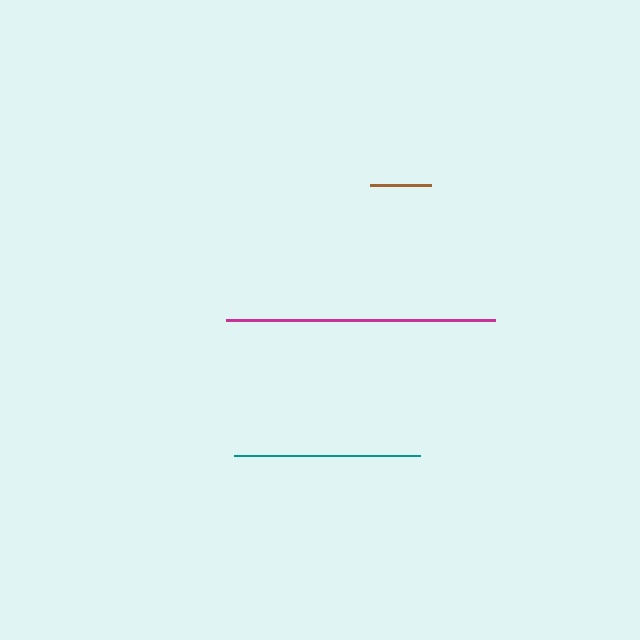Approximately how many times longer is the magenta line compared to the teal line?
The magenta line is approximately 1.4 times the length of the teal line.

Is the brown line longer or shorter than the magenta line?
The magenta line is longer than the brown line.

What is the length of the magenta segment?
The magenta segment is approximately 269 pixels long.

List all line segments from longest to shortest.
From longest to shortest: magenta, teal, brown.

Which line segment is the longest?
The magenta line is the longest at approximately 269 pixels.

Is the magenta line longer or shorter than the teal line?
The magenta line is longer than the teal line.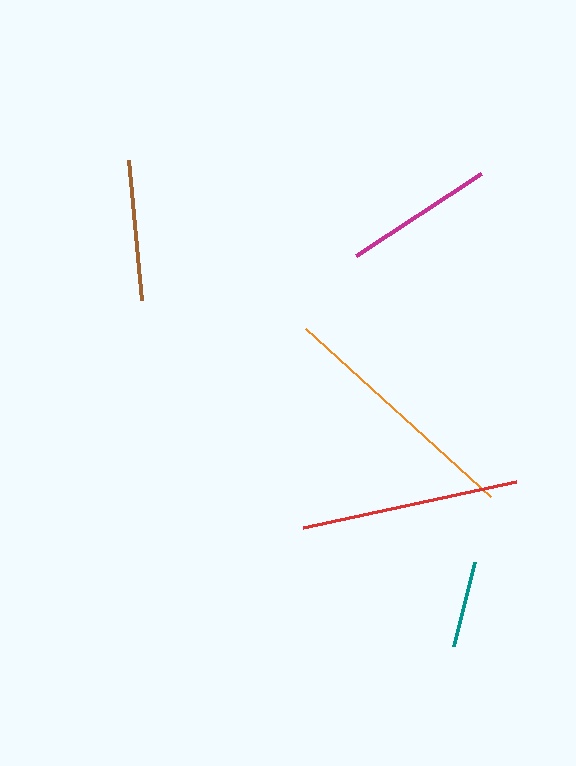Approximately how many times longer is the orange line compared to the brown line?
The orange line is approximately 1.8 times the length of the brown line.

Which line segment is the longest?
The orange line is the longest at approximately 250 pixels.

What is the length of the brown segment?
The brown segment is approximately 141 pixels long.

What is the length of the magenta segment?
The magenta segment is approximately 150 pixels long.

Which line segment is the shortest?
The teal line is the shortest at approximately 86 pixels.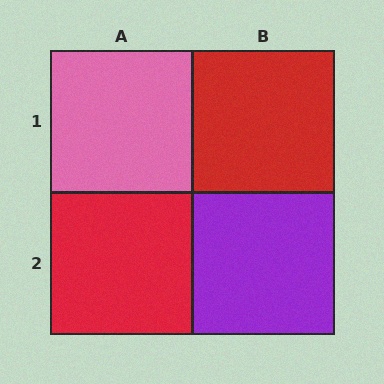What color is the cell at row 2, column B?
Purple.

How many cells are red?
2 cells are red.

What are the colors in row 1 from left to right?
Pink, red.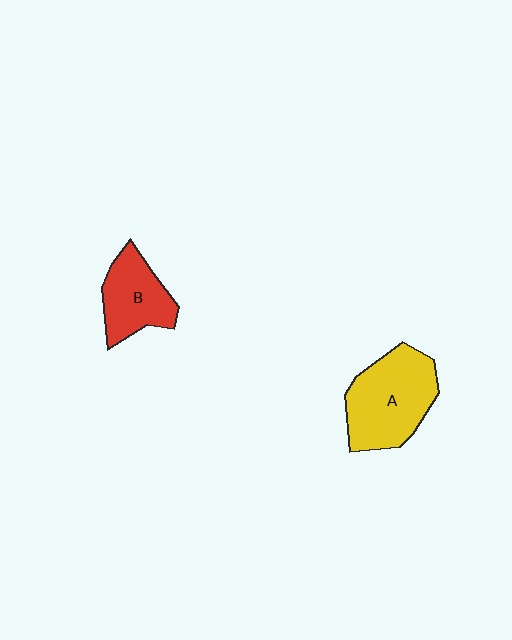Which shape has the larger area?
Shape A (yellow).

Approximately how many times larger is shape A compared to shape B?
Approximately 1.5 times.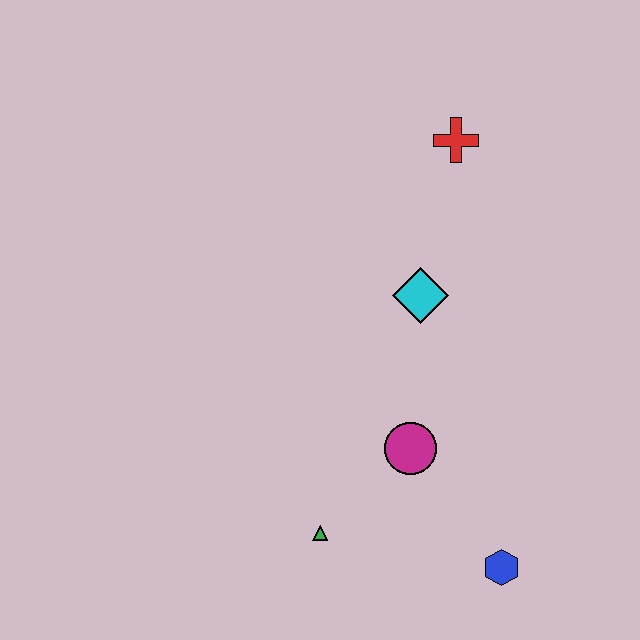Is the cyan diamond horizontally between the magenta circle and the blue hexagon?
Yes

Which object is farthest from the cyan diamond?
The blue hexagon is farthest from the cyan diamond.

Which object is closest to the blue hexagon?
The magenta circle is closest to the blue hexagon.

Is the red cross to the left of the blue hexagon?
Yes